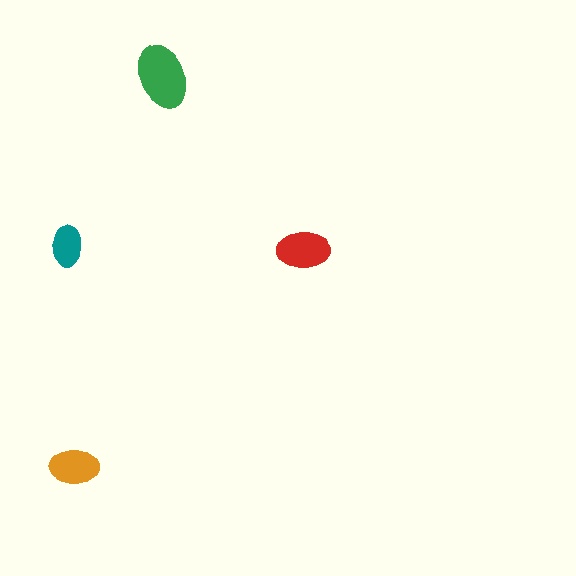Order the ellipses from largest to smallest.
the green one, the red one, the orange one, the teal one.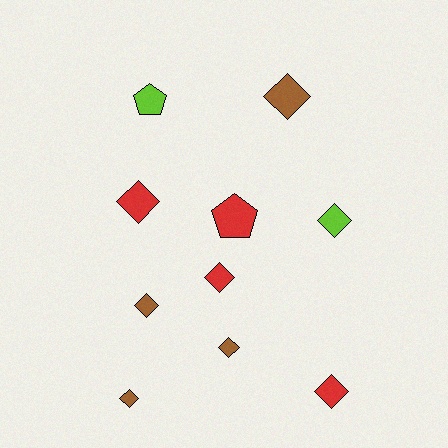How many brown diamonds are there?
There are 4 brown diamonds.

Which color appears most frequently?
Brown, with 4 objects.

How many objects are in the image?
There are 10 objects.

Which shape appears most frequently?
Diamond, with 8 objects.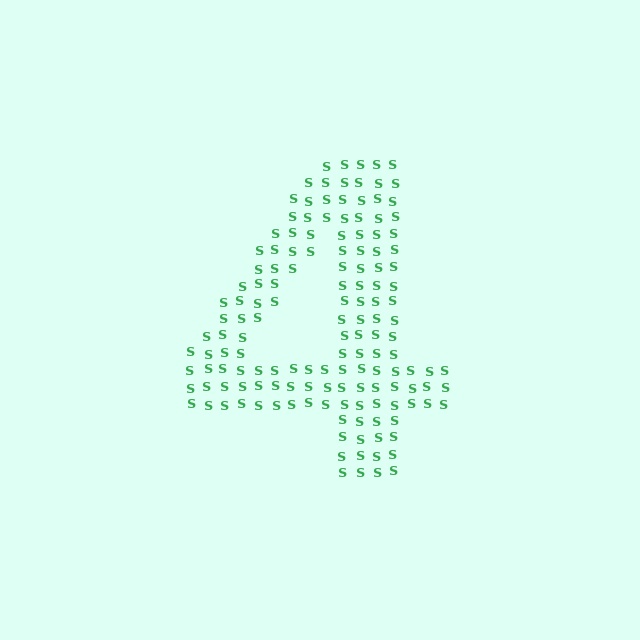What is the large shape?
The large shape is the digit 4.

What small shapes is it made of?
It is made of small letter S's.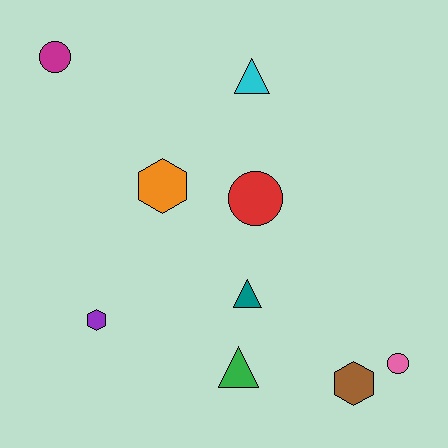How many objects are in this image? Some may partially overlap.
There are 9 objects.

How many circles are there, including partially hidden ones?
There are 3 circles.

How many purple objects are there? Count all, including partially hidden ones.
There is 1 purple object.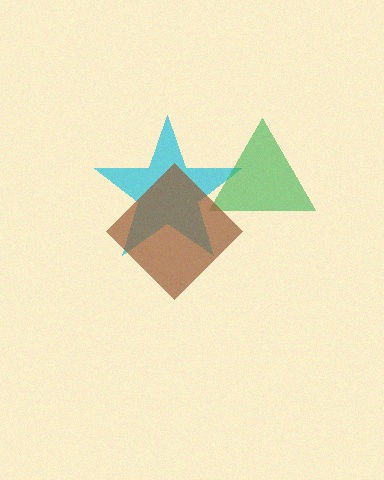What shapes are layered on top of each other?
The layered shapes are: a cyan star, a green triangle, a brown diamond.